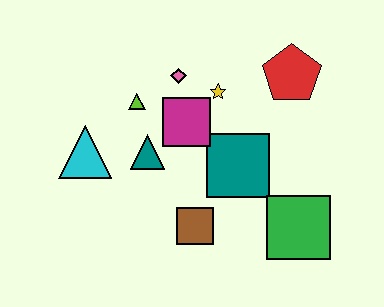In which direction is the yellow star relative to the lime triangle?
The yellow star is to the right of the lime triangle.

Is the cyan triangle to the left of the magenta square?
Yes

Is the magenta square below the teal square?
No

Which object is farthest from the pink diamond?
The green square is farthest from the pink diamond.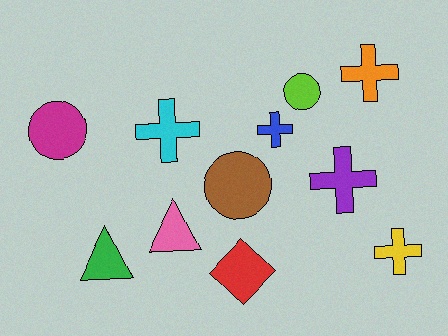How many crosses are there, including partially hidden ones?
There are 5 crosses.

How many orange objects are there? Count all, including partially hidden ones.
There is 1 orange object.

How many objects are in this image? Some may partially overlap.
There are 11 objects.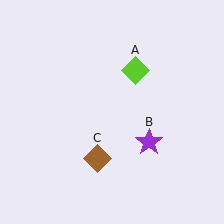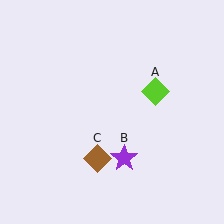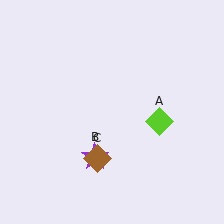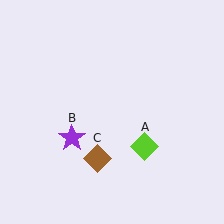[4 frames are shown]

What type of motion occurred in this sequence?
The lime diamond (object A), purple star (object B) rotated clockwise around the center of the scene.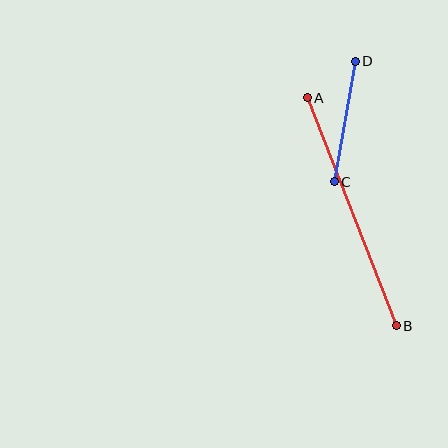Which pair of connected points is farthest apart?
Points A and B are farthest apart.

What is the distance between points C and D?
The distance is approximately 122 pixels.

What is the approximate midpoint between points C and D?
The midpoint is at approximately (345, 121) pixels.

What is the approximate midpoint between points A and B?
The midpoint is at approximately (352, 212) pixels.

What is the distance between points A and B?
The distance is approximately 245 pixels.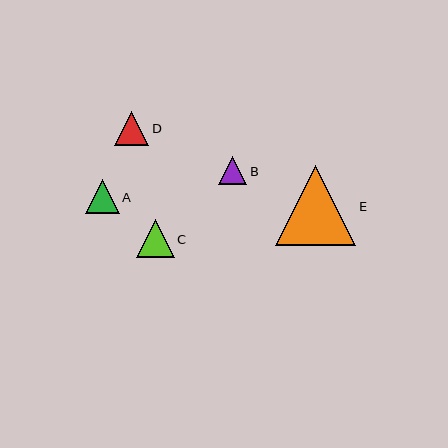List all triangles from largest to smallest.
From largest to smallest: E, C, A, D, B.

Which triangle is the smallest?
Triangle B is the smallest with a size of approximately 28 pixels.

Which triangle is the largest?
Triangle E is the largest with a size of approximately 80 pixels.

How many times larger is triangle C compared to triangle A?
Triangle C is approximately 1.1 times the size of triangle A.